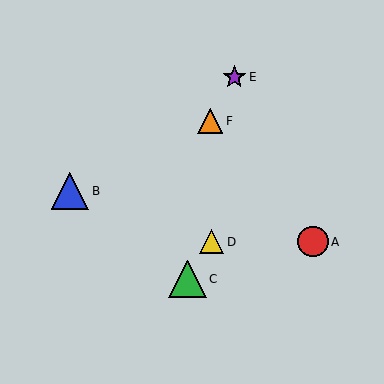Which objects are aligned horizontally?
Objects A, D are aligned horizontally.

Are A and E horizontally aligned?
No, A is at y≈242 and E is at y≈77.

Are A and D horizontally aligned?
Yes, both are at y≈242.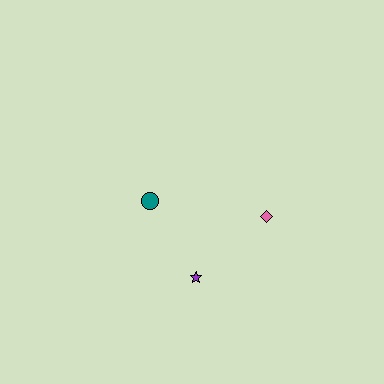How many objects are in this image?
There are 3 objects.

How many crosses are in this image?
There are no crosses.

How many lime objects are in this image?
There are no lime objects.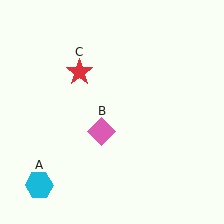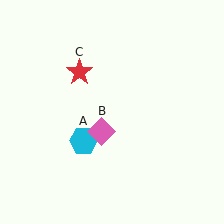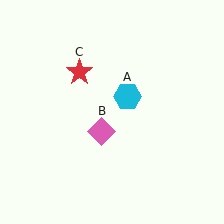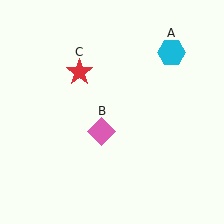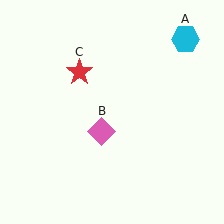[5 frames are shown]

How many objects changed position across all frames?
1 object changed position: cyan hexagon (object A).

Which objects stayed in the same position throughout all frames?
Pink diamond (object B) and red star (object C) remained stationary.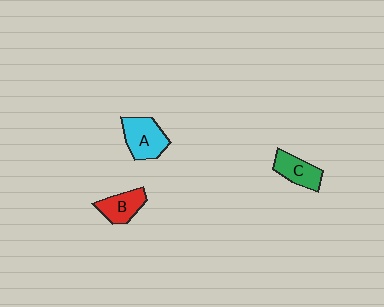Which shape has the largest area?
Shape A (cyan).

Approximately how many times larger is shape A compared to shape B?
Approximately 1.3 times.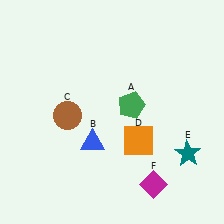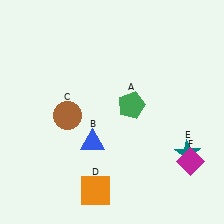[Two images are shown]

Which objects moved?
The objects that moved are: the orange square (D), the magenta diamond (F).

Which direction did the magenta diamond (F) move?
The magenta diamond (F) moved right.